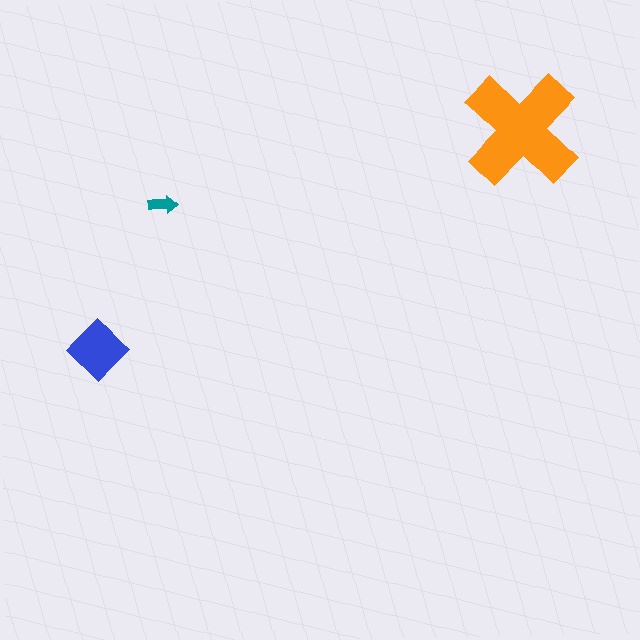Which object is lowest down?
The blue diamond is bottommost.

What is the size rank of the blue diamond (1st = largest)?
2nd.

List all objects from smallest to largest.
The teal arrow, the blue diamond, the orange cross.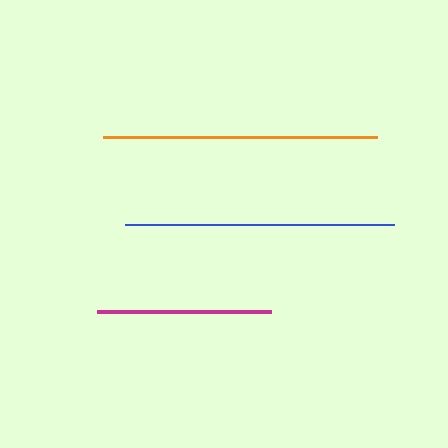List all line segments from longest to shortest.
From longest to shortest: orange, blue, magenta.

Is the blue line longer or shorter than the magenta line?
The blue line is longer than the magenta line.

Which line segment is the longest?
The orange line is the longest at approximately 275 pixels.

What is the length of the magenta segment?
The magenta segment is approximately 173 pixels long.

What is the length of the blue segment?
The blue segment is approximately 268 pixels long.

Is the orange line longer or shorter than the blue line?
The orange line is longer than the blue line.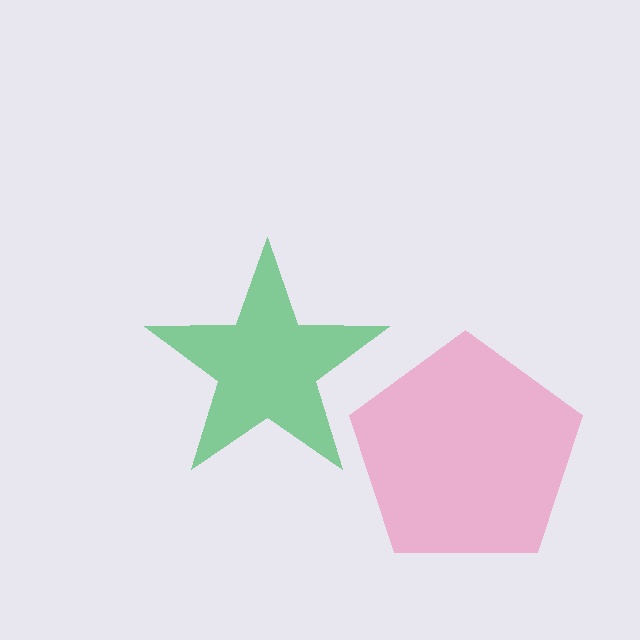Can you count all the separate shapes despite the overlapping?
Yes, there are 2 separate shapes.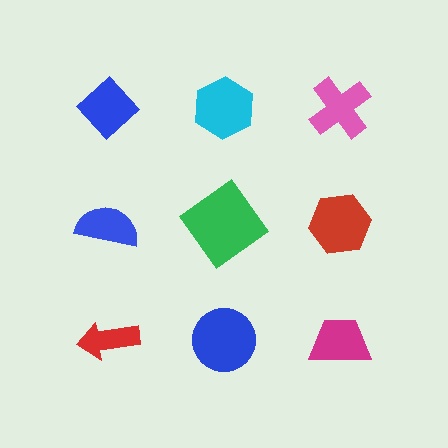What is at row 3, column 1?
A red arrow.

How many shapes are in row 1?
3 shapes.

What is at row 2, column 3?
A red hexagon.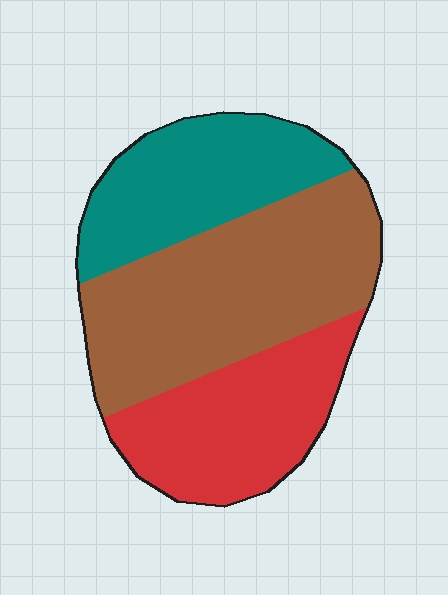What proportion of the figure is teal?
Teal covers about 25% of the figure.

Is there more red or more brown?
Brown.